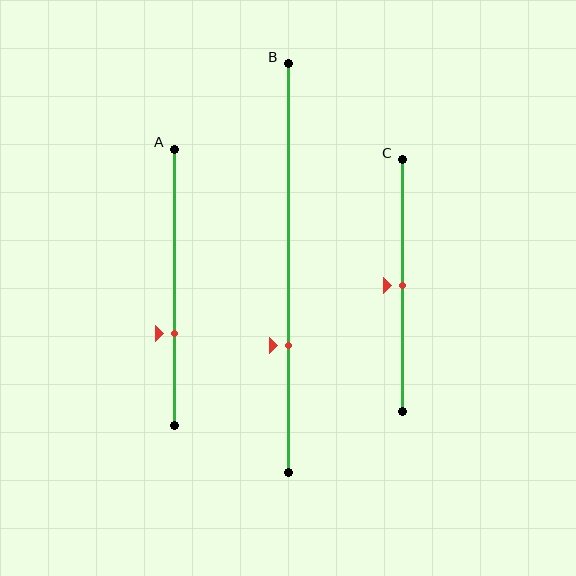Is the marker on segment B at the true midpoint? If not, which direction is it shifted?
No, the marker on segment B is shifted downward by about 19% of the segment length.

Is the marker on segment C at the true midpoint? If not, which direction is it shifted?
Yes, the marker on segment C is at the true midpoint.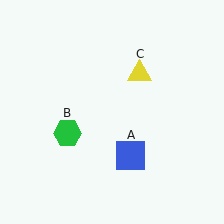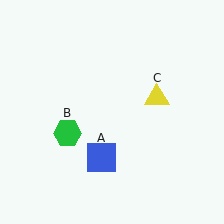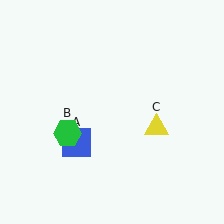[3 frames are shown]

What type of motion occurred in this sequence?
The blue square (object A), yellow triangle (object C) rotated clockwise around the center of the scene.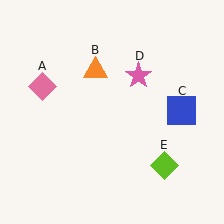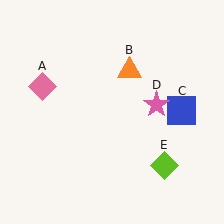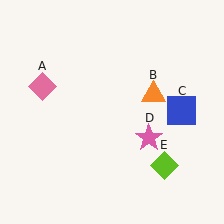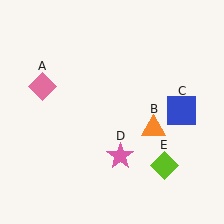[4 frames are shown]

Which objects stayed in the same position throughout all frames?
Pink diamond (object A) and blue square (object C) and lime diamond (object E) remained stationary.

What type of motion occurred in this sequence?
The orange triangle (object B), pink star (object D) rotated clockwise around the center of the scene.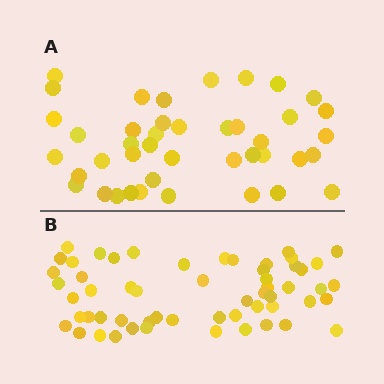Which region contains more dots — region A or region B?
Region B (the bottom region) has more dots.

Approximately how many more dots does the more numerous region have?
Region B has approximately 15 more dots than region A.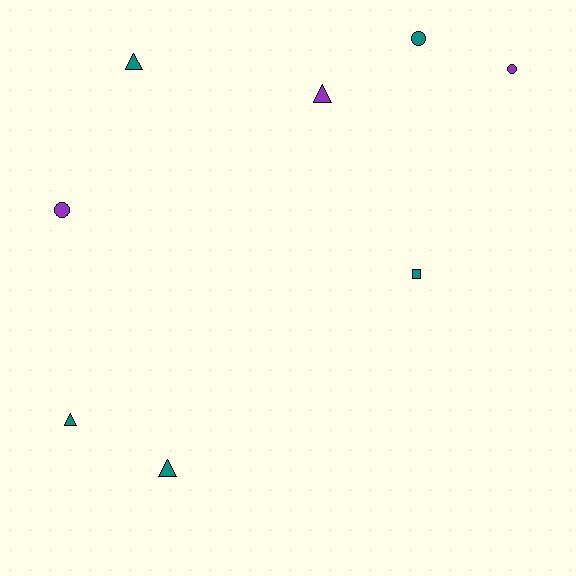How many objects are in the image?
There are 8 objects.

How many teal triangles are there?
There are 3 teal triangles.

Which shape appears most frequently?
Triangle, with 4 objects.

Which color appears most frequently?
Teal, with 5 objects.